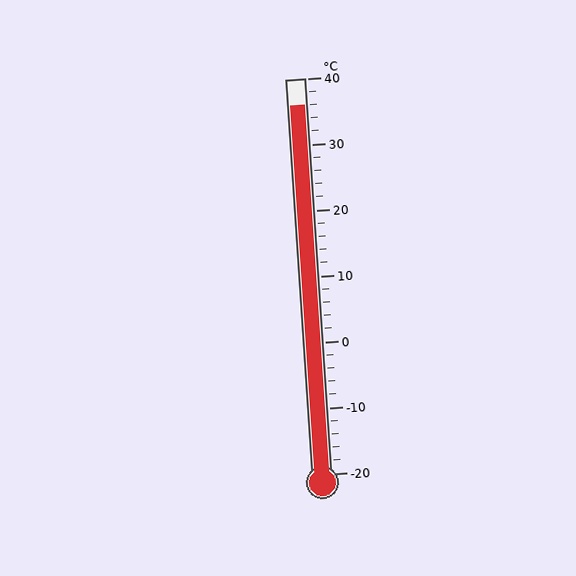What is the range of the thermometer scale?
The thermometer scale ranges from -20°C to 40°C.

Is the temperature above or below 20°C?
The temperature is above 20°C.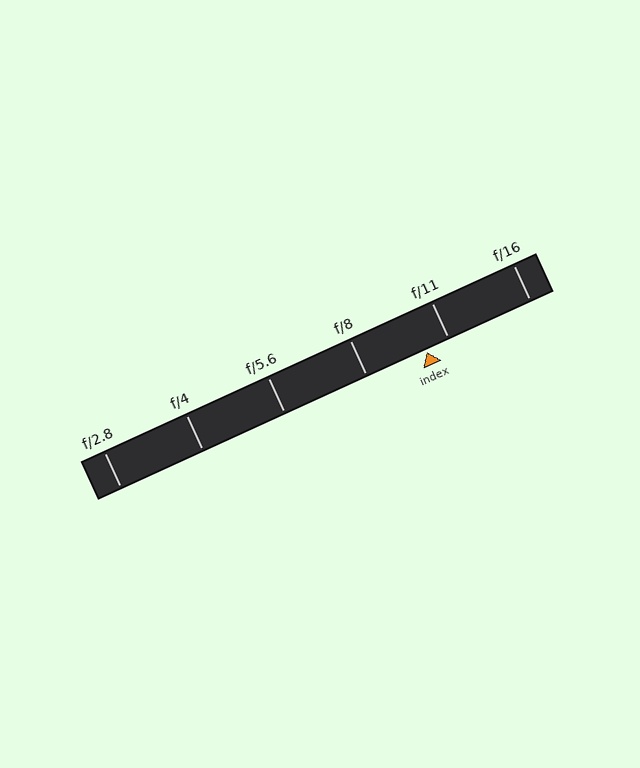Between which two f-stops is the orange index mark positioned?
The index mark is between f/8 and f/11.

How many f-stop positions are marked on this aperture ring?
There are 6 f-stop positions marked.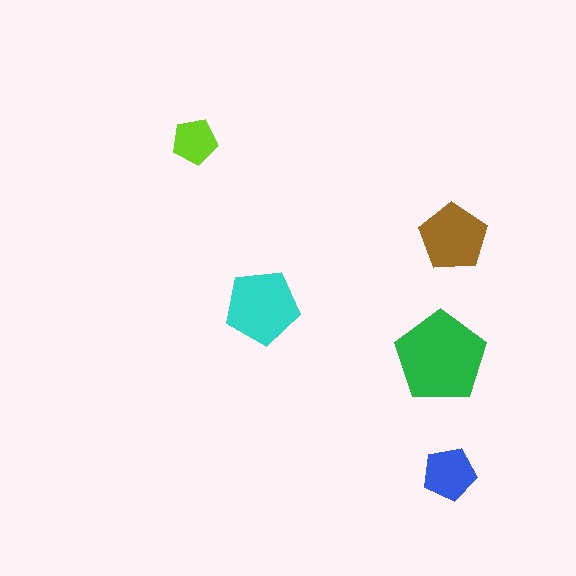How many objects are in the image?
There are 5 objects in the image.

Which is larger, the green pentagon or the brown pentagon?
The green one.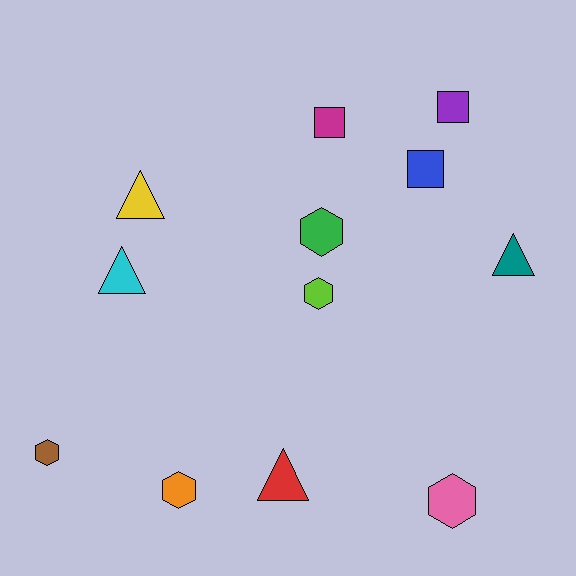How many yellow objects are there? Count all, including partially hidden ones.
There is 1 yellow object.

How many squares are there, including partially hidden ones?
There are 3 squares.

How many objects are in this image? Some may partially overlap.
There are 12 objects.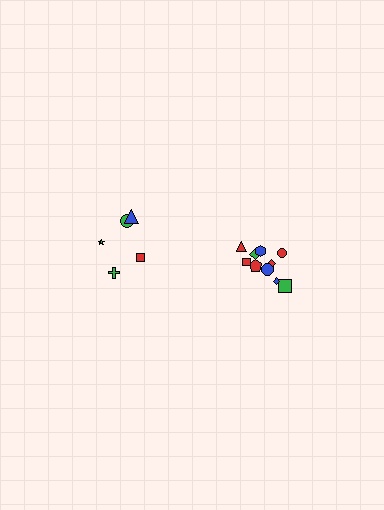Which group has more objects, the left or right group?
The right group.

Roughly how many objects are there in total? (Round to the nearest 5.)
Roughly 15 objects in total.